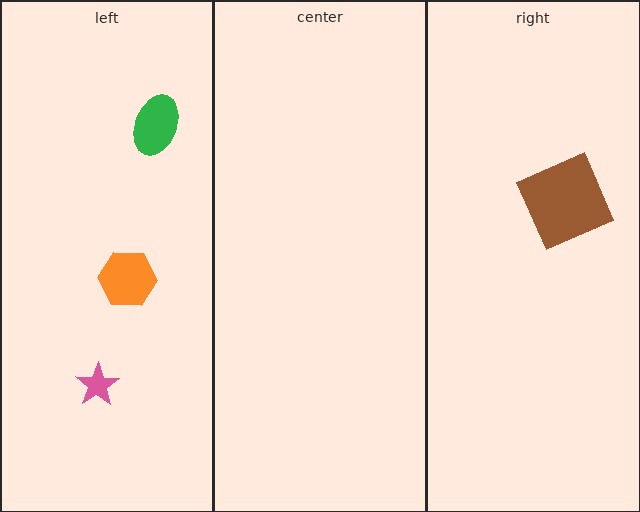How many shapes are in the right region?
1.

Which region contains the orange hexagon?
The left region.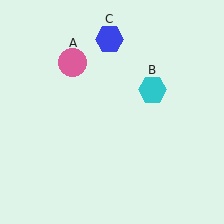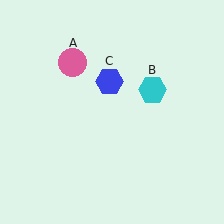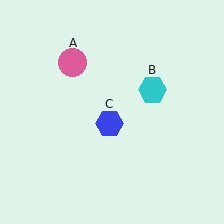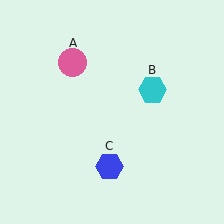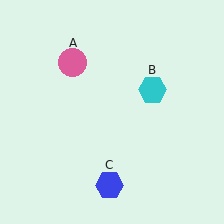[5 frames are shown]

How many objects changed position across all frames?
1 object changed position: blue hexagon (object C).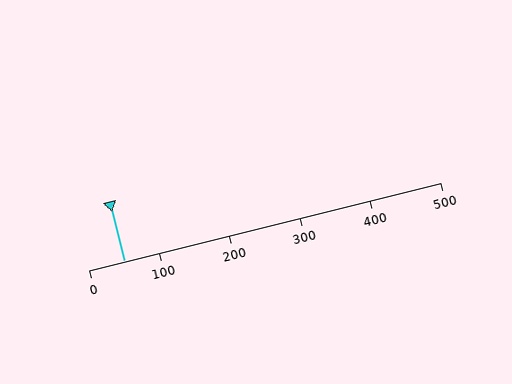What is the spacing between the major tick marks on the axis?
The major ticks are spaced 100 apart.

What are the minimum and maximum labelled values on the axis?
The axis runs from 0 to 500.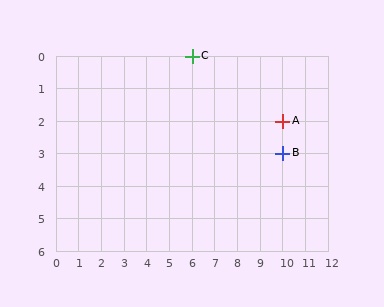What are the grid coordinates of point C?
Point C is at grid coordinates (6, 0).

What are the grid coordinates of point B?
Point B is at grid coordinates (10, 3).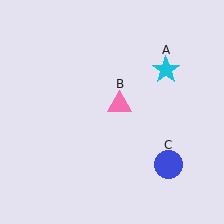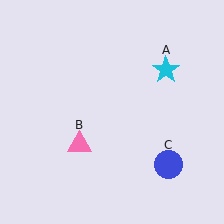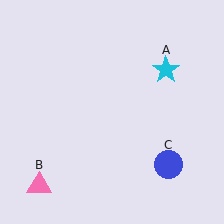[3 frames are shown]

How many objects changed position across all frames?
1 object changed position: pink triangle (object B).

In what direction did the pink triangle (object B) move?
The pink triangle (object B) moved down and to the left.